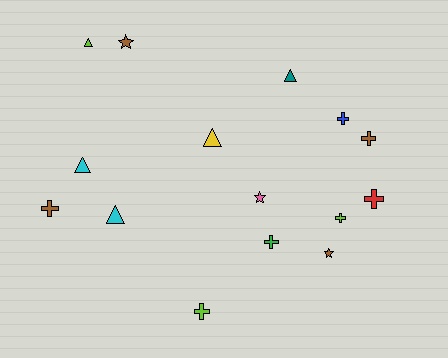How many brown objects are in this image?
There are 4 brown objects.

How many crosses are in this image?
There are 7 crosses.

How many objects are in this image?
There are 15 objects.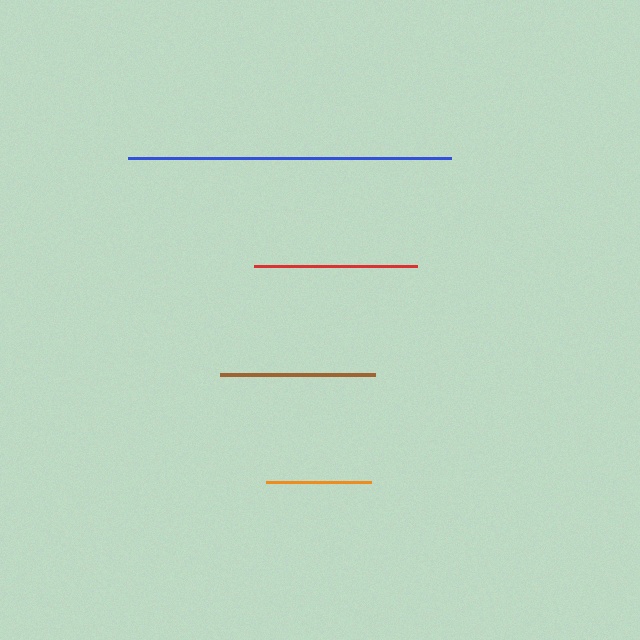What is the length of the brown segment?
The brown segment is approximately 155 pixels long.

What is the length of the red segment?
The red segment is approximately 163 pixels long.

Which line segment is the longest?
The blue line is the longest at approximately 323 pixels.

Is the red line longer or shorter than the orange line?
The red line is longer than the orange line.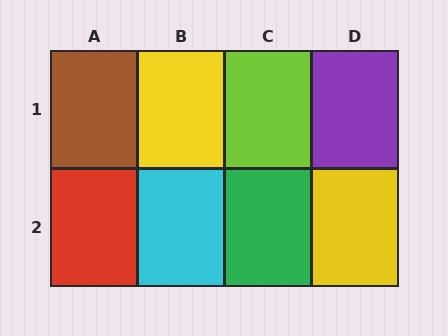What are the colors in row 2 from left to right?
Red, cyan, green, yellow.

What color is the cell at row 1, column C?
Lime.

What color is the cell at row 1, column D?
Purple.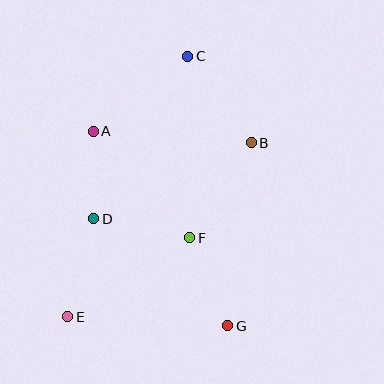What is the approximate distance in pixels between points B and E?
The distance between B and E is approximately 253 pixels.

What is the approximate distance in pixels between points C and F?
The distance between C and F is approximately 182 pixels.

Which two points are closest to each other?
Points A and D are closest to each other.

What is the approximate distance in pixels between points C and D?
The distance between C and D is approximately 188 pixels.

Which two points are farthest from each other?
Points C and E are farthest from each other.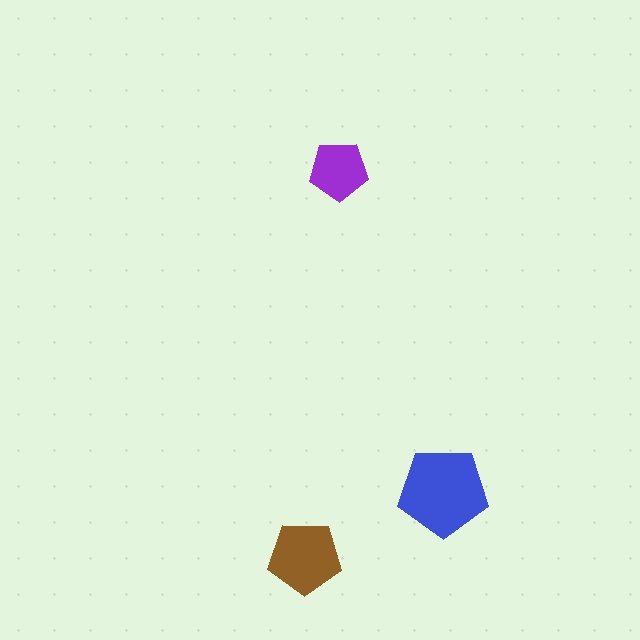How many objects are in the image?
There are 3 objects in the image.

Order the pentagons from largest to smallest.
the blue one, the brown one, the purple one.